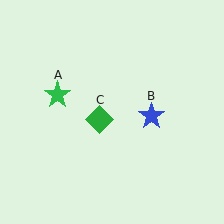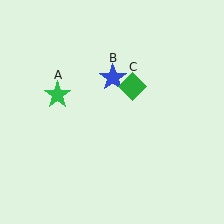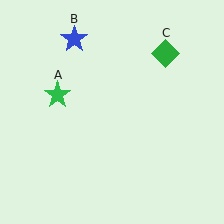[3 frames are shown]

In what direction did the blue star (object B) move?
The blue star (object B) moved up and to the left.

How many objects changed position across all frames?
2 objects changed position: blue star (object B), green diamond (object C).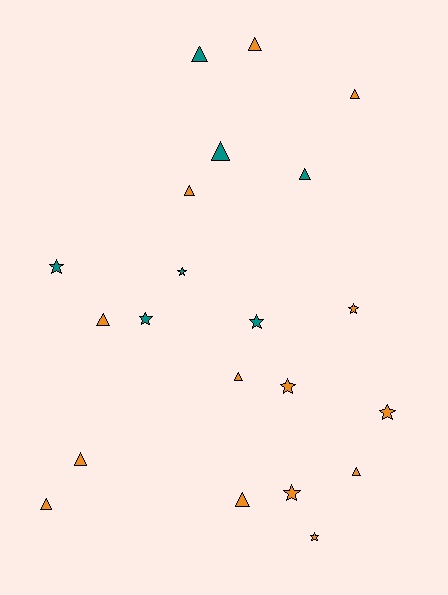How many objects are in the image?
There are 21 objects.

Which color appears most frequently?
Orange, with 14 objects.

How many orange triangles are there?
There are 9 orange triangles.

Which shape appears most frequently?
Triangle, with 12 objects.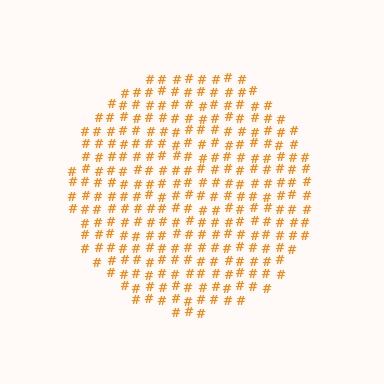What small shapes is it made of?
It is made of small hash symbols.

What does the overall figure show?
The overall figure shows a circle.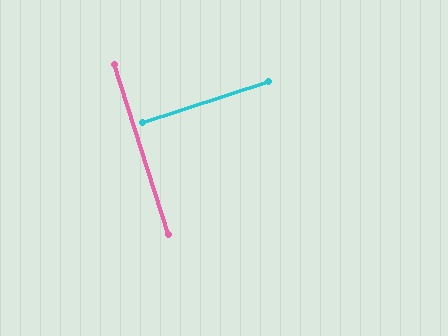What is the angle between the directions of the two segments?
Approximately 89 degrees.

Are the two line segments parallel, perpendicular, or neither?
Perpendicular — they meet at approximately 89°.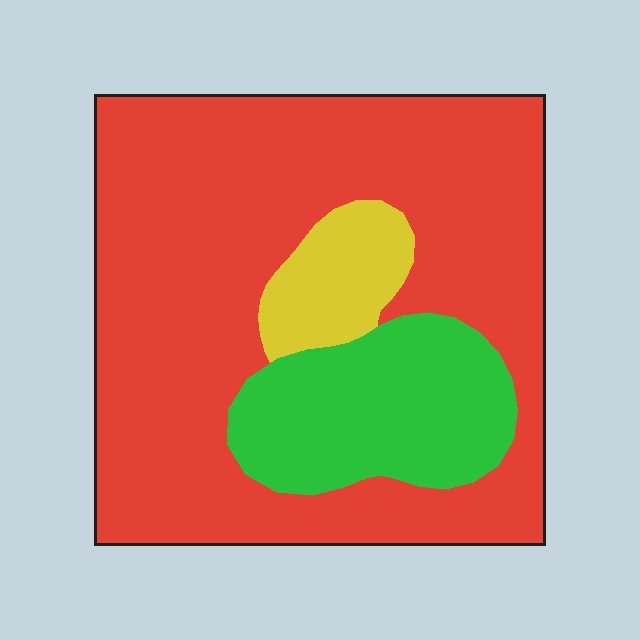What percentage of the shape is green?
Green covers about 20% of the shape.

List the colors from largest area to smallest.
From largest to smallest: red, green, yellow.